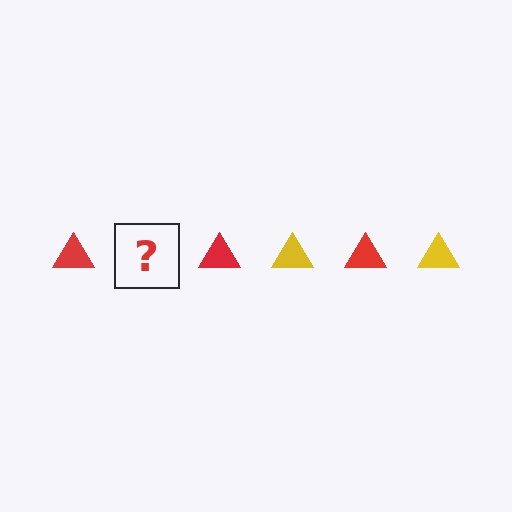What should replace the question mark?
The question mark should be replaced with a yellow triangle.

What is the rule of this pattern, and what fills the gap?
The rule is that the pattern cycles through red, yellow triangles. The gap should be filled with a yellow triangle.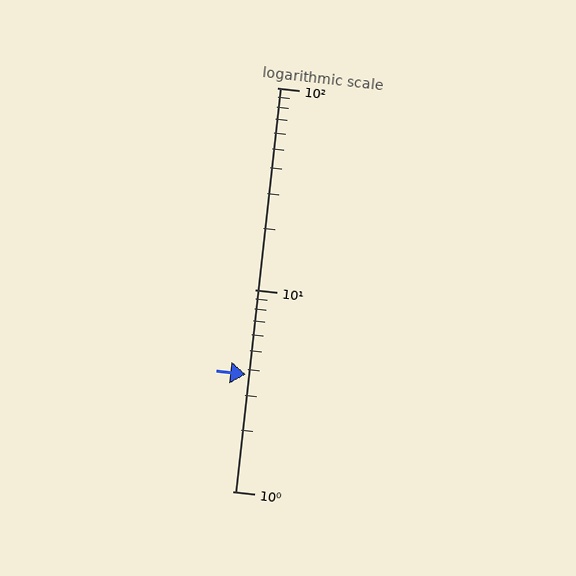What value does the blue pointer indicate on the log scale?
The pointer indicates approximately 3.8.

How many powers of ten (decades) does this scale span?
The scale spans 2 decades, from 1 to 100.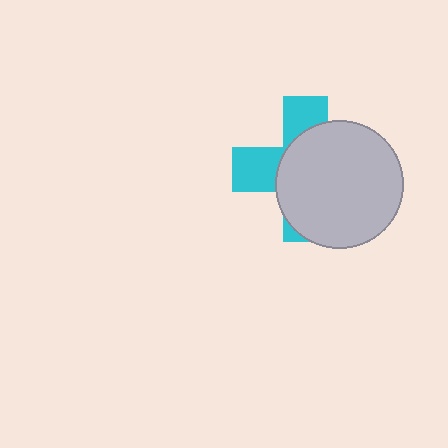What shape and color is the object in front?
The object in front is a light gray circle.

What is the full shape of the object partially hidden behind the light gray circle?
The partially hidden object is a cyan cross.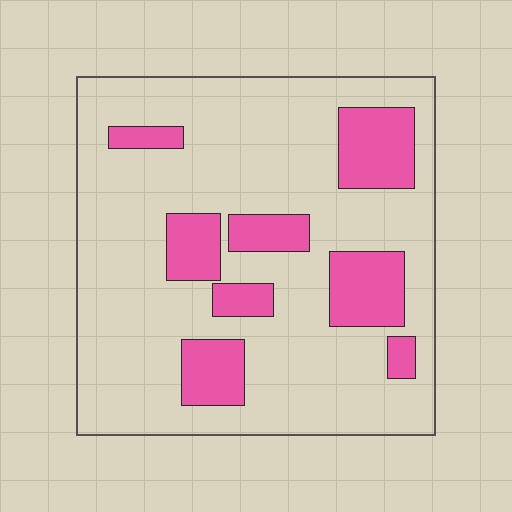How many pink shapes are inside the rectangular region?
8.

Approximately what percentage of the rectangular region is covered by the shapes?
Approximately 20%.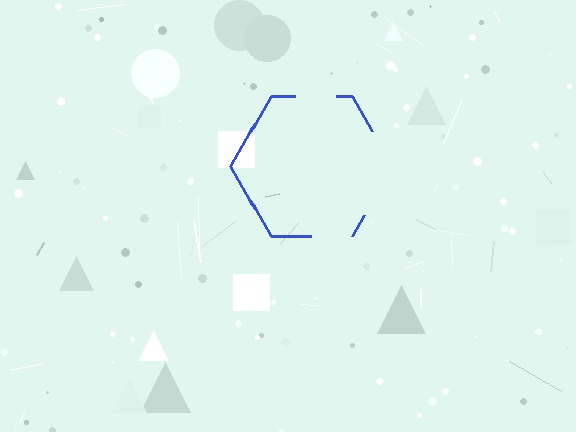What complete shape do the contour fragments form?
The contour fragments form a hexagon.